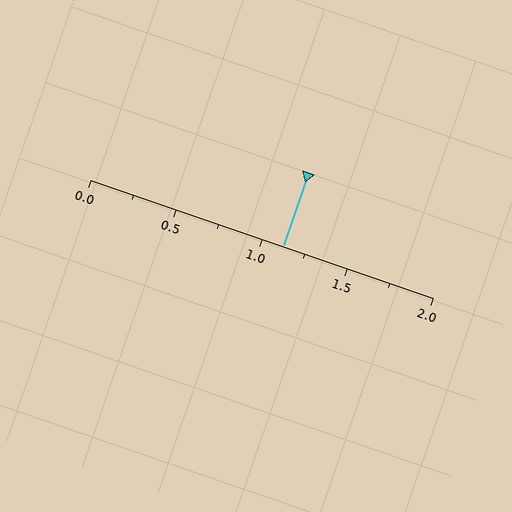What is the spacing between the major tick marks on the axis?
The major ticks are spaced 0.5 apart.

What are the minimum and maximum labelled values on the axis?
The axis runs from 0.0 to 2.0.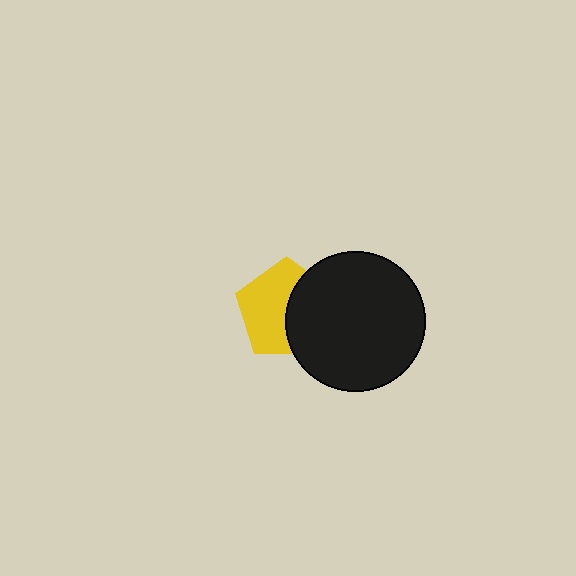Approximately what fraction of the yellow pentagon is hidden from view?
Roughly 44% of the yellow pentagon is hidden behind the black circle.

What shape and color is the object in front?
The object in front is a black circle.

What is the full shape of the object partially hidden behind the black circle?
The partially hidden object is a yellow pentagon.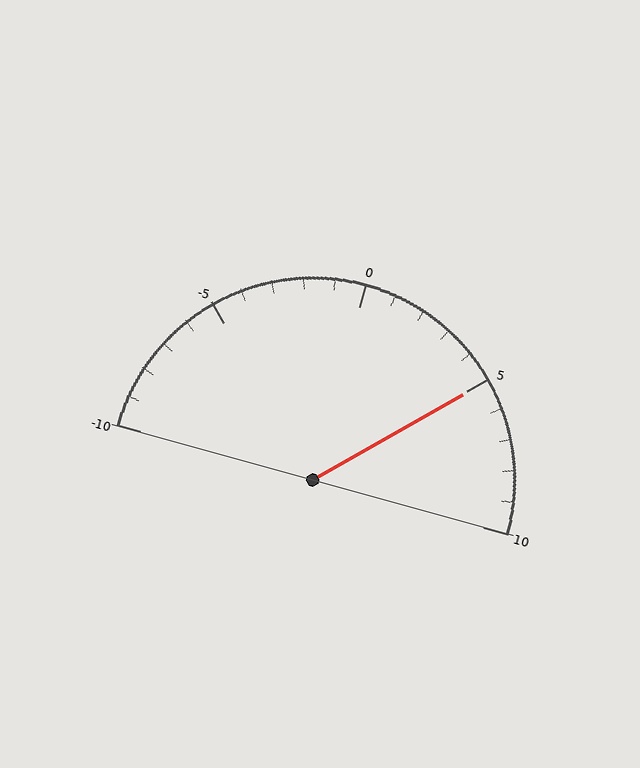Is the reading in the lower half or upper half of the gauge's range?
The reading is in the upper half of the range (-10 to 10).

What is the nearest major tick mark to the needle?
The nearest major tick mark is 5.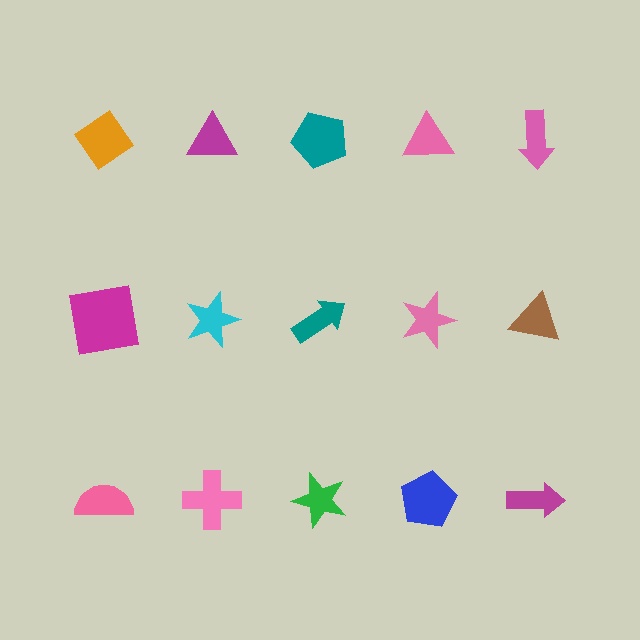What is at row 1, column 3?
A teal pentagon.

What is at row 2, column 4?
A pink star.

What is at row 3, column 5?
A magenta arrow.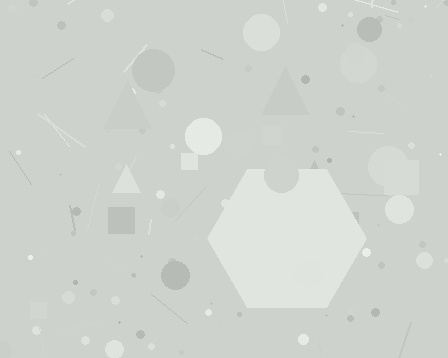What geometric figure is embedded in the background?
A hexagon is embedded in the background.